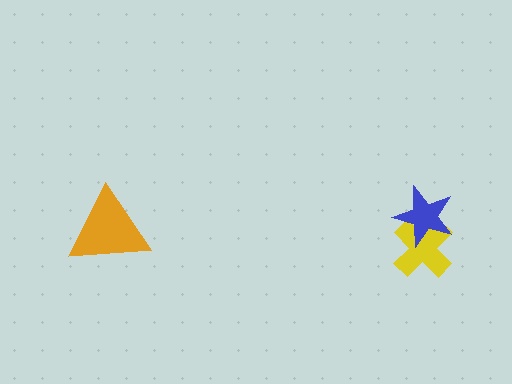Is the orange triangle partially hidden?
No, no other shape covers it.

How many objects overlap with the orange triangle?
0 objects overlap with the orange triangle.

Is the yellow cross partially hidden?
Yes, it is partially covered by another shape.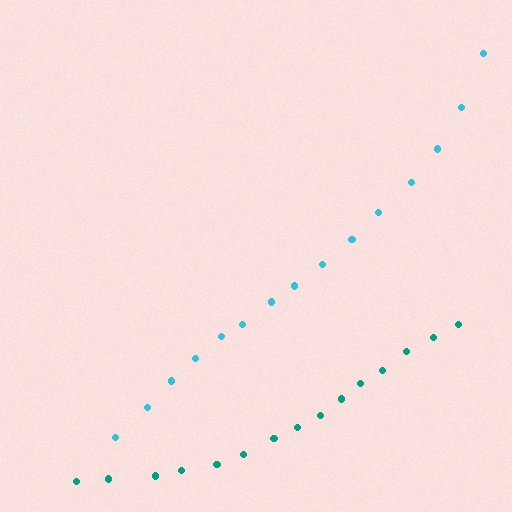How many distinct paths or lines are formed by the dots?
There are 2 distinct paths.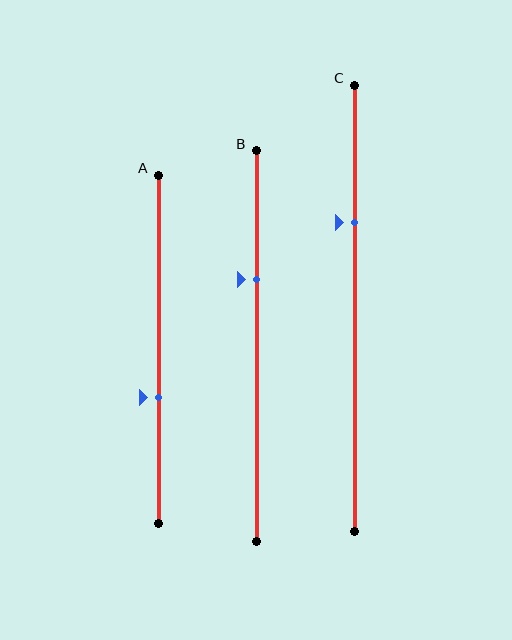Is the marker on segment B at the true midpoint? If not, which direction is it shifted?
No, the marker on segment B is shifted upward by about 17% of the segment length.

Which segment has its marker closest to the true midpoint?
Segment A has its marker closest to the true midpoint.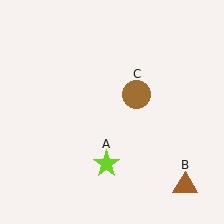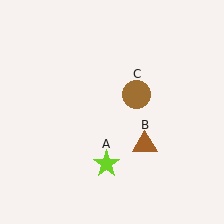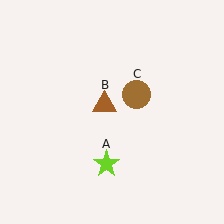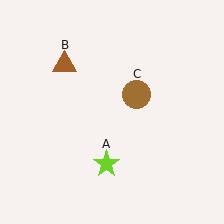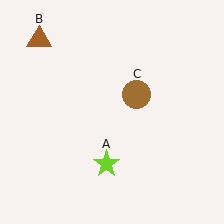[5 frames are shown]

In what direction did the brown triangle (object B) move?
The brown triangle (object B) moved up and to the left.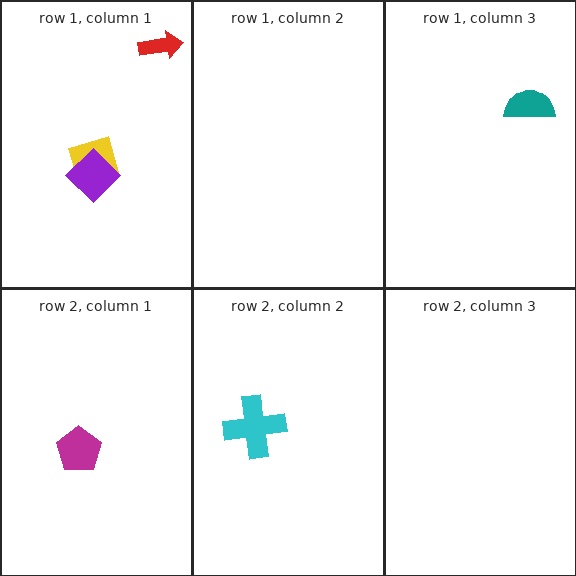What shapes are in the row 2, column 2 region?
The cyan cross.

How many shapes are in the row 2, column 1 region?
1.